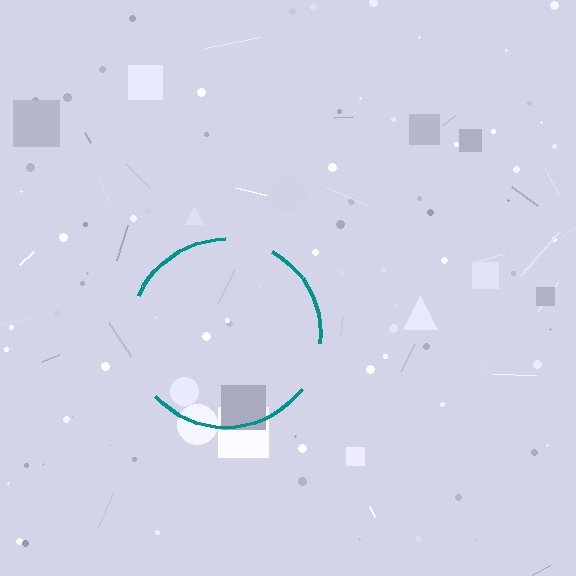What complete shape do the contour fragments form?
The contour fragments form a circle.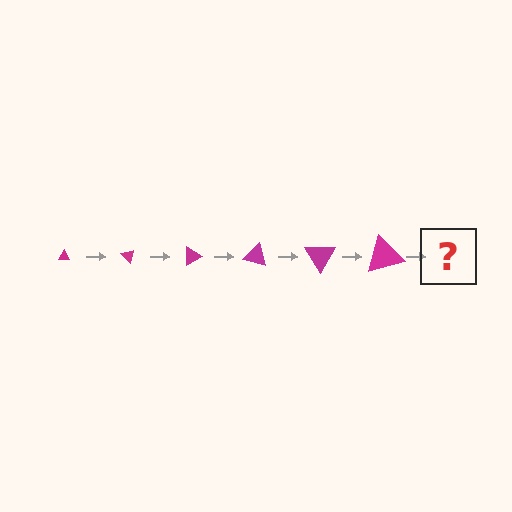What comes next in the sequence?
The next element should be a triangle, larger than the previous one and rotated 270 degrees from the start.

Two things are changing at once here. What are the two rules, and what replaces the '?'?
The two rules are that the triangle grows larger each step and it rotates 45 degrees each step. The '?' should be a triangle, larger than the previous one and rotated 270 degrees from the start.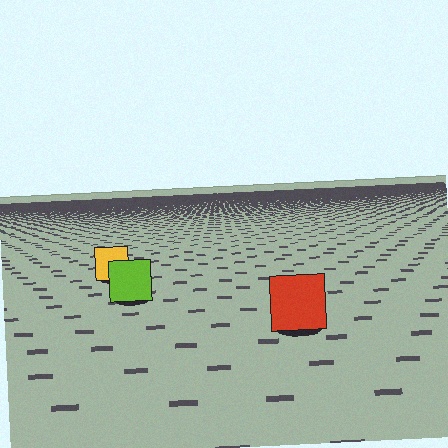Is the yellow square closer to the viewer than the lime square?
No. The lime square is closer — you can tell from the texture gradient: the ground texture is coarser near it.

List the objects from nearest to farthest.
From nearest to farthest: the red square, the lime square, the yellow square.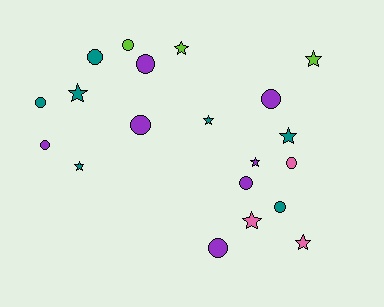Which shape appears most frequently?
Circle, with 11 objects.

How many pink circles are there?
There is 1 pink circle.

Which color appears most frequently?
Teal, with 7 objects.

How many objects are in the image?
There are 20 objects.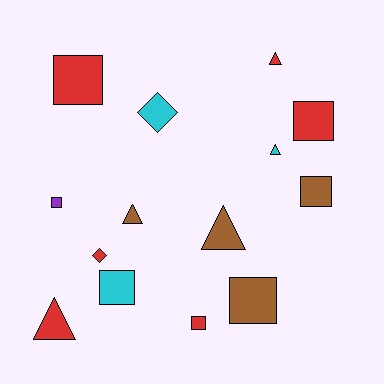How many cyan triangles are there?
There is 1 cyan triangle.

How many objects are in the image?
There are 14 objects.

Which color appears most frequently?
Red, with 6 objects.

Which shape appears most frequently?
Square, with 7 objects.